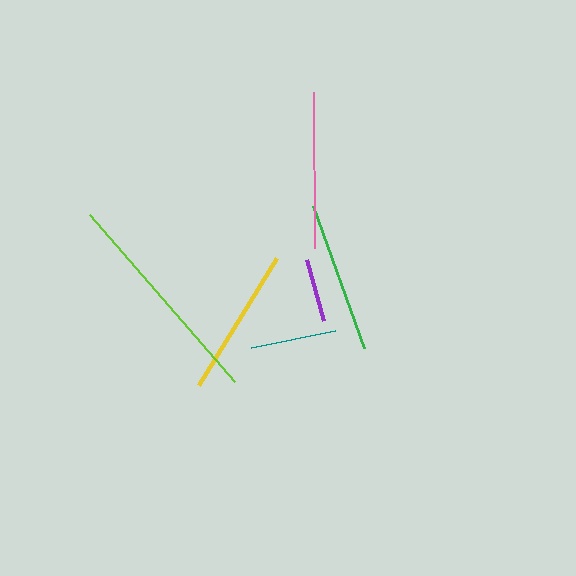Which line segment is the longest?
The lime line is the longest at approximately 221 pixels.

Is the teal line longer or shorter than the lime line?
The lime line is longer than the teal line.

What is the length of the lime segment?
The lime segment is approximately 221 pixels long.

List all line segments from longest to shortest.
From longest to shortest: lime, pink, green, yellow, teal, purple.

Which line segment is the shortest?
The purple line is the shortest at approximately 64 pixels.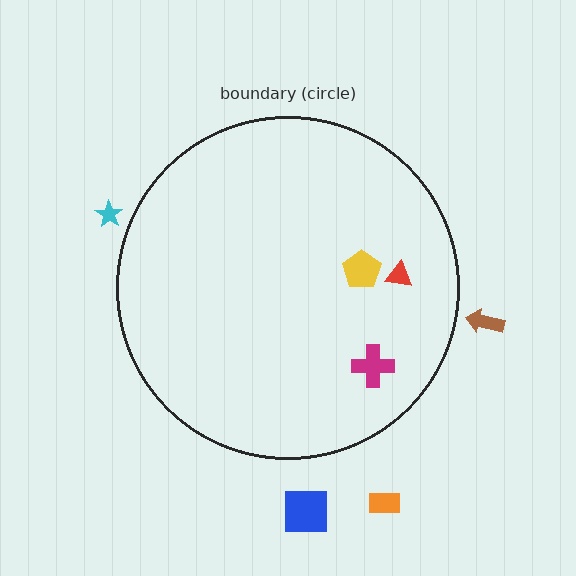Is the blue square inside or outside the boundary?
Outside.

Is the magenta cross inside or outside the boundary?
Inside.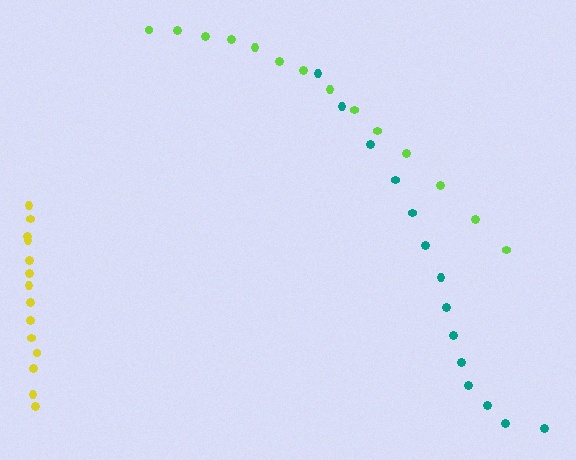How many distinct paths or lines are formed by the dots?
There are 3 distinct paths.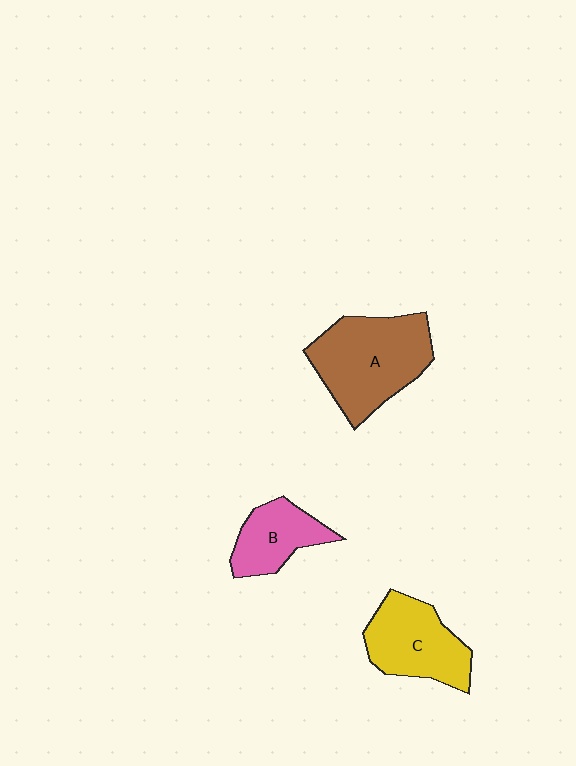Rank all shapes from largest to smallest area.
From largest to smallest: A (brown), C (yellow), B (pink).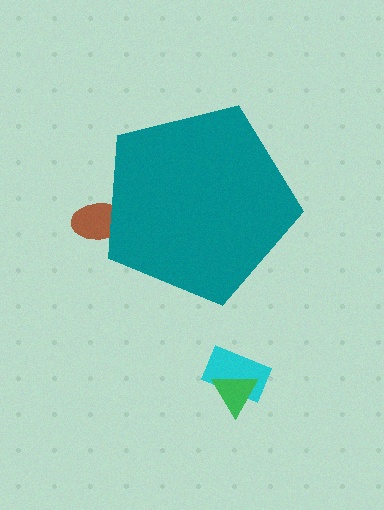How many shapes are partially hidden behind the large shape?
1 shape is partially hidden.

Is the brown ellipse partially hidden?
Yes, the brown ellipse is partially hidden behind the teal pentagon.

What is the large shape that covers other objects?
A teal pentagon.